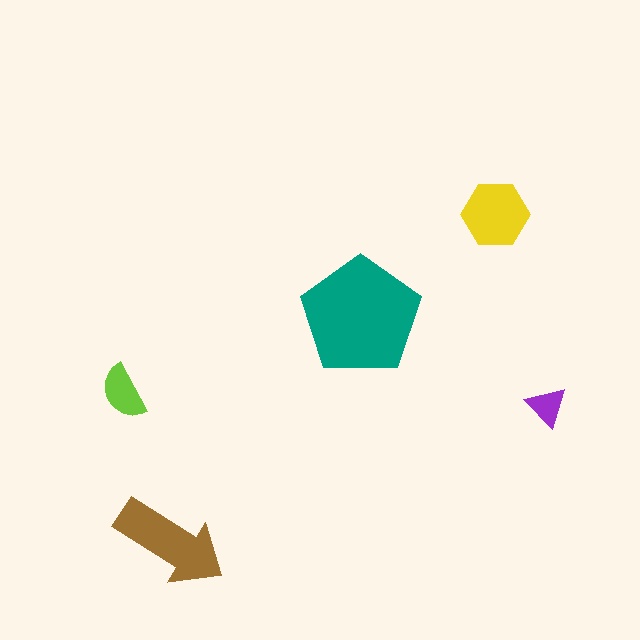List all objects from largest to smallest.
The teal pentagon, the brown arrow, the yellow hexagon, the lime semicircle, the purple triangle.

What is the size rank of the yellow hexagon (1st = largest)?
3rd.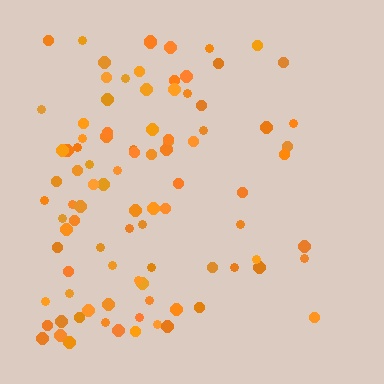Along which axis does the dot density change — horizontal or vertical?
Horizontal.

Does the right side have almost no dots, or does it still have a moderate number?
Still a moderate number, just noticeably fewer than the left.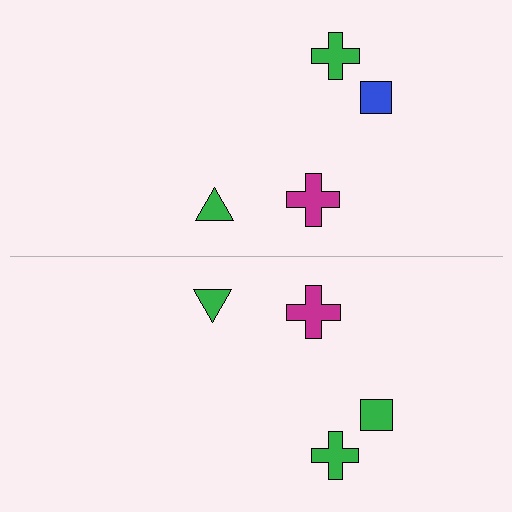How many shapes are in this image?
There are 8 shapes in this image.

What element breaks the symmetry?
The green square on the bottom side breaks the symmetry — its mirror counterpart is blue.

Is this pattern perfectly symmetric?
No, the pattern is not perfectly symmetric. The green square on the bottom side breaks the symmetry — its mirror counterpart is blue.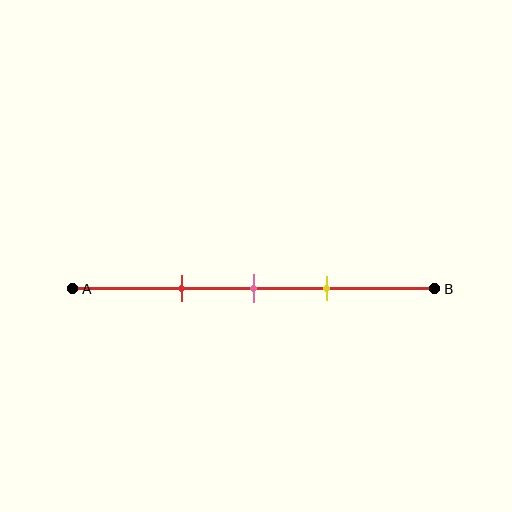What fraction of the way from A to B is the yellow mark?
The yellow mark is approximately 70% (0.7) of the way from A to B.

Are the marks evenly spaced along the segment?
Yes, the marks are approximately evenly spaced.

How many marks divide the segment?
There are 3 marks dividing the segment.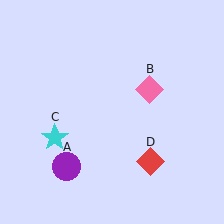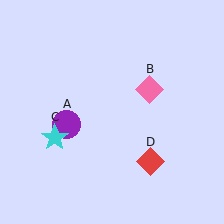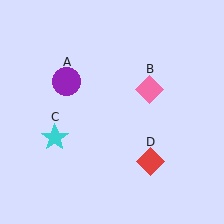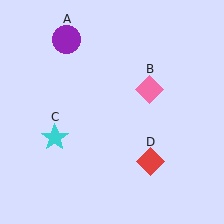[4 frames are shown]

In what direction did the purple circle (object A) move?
The purple circle (object A) moved up.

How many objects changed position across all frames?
1 object changed position: purple circle (object A).